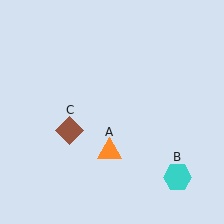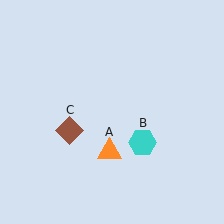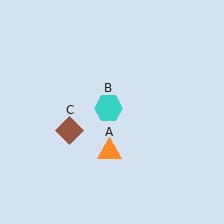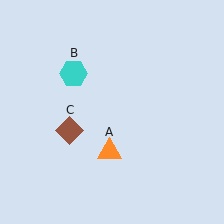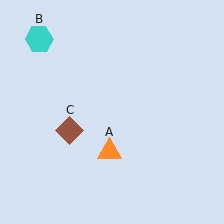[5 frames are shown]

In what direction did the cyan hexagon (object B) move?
The cyan hexagon (object B) moved up and to the left.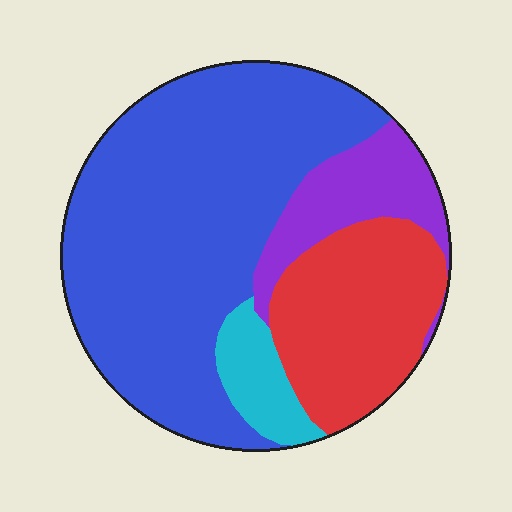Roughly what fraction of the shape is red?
Red covers roughly 25% of the shape.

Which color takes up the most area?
Blue, at roughly 60%.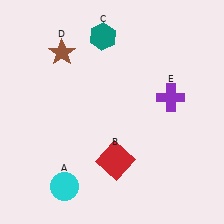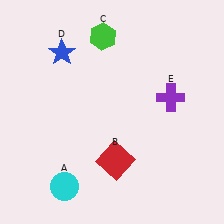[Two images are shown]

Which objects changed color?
C changed from teal to green. D changed from brown to blue.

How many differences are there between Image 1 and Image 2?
There are 2 differences between the two images.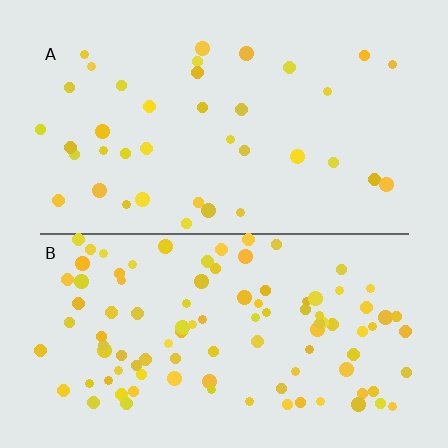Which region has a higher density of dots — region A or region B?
B (the bottom).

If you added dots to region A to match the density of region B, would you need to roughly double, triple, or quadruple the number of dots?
Approximately triple.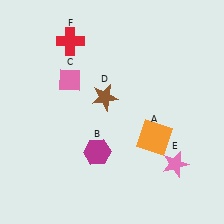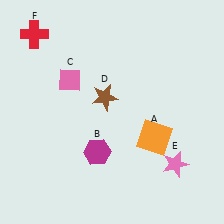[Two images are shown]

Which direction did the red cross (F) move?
The red cross (F) moved left.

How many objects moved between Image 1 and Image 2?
1 object moved between the two images.